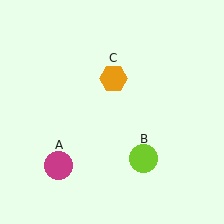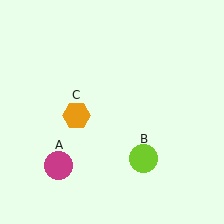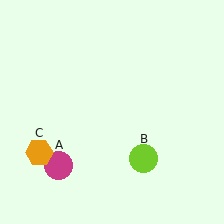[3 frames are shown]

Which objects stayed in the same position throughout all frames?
Magenta circle (object A) and lime circle (object B) remained stationary.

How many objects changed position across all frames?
1 object changed position: orange hexagon (object C).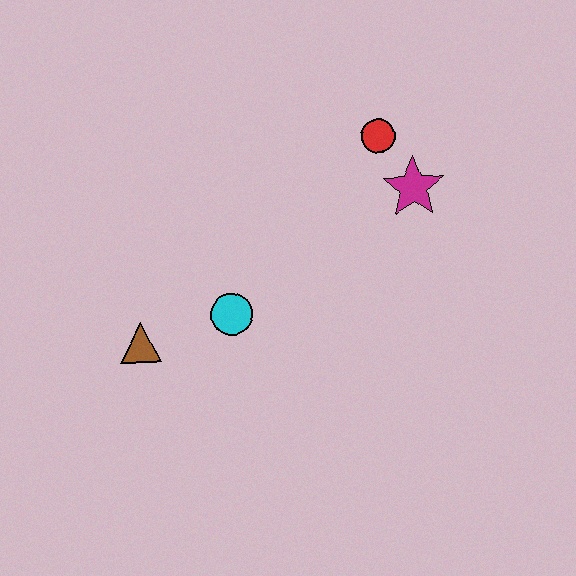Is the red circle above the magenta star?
Yes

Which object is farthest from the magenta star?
The brown triangle is farthest from the magenta star.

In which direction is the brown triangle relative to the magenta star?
The brown triangle is to the left of the magenta star.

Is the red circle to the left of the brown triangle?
No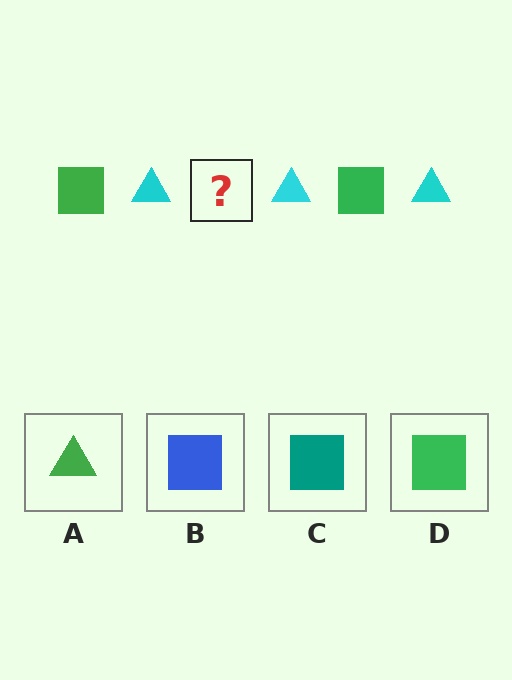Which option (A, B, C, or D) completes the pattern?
D.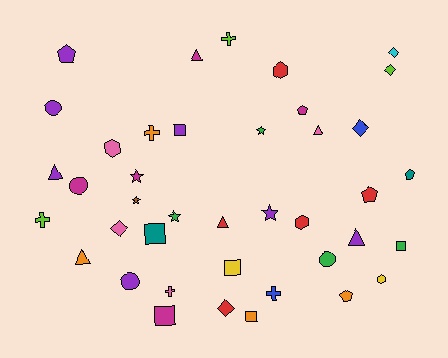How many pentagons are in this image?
There are 5 pentagons.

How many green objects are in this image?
There are 4 green objects.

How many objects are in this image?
There are 40 objects.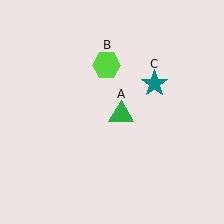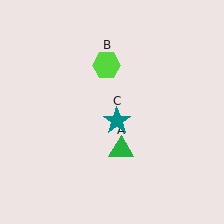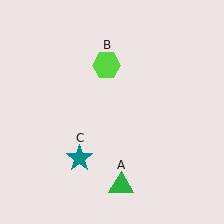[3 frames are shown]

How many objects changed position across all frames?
2 objects changed position: green triangle (object A), teal star (object C).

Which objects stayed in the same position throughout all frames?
Lime hexagon (object B) remained stationary.